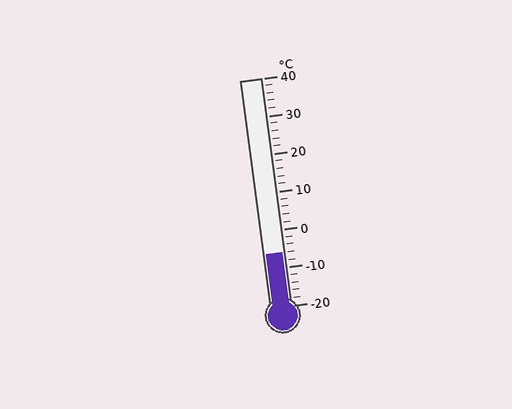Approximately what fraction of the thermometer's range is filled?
The thermometer is filled to approximately 25% of its range.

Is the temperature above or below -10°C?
The temperature is above -10°C.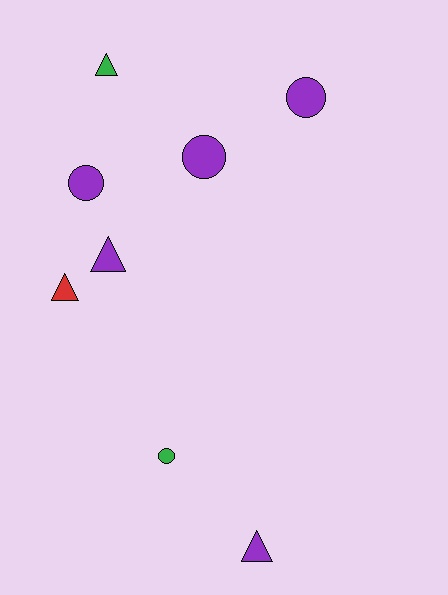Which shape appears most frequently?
Circle, with 4 objects.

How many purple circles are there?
There are 3 purple circles.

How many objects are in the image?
There are 8 objects.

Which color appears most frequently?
Purple, with 5 objects.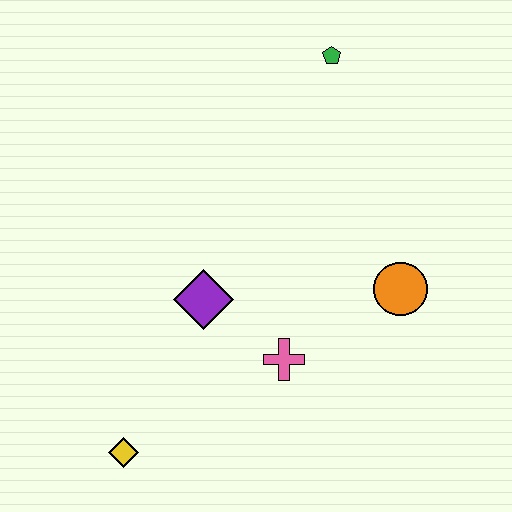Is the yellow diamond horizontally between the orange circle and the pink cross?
No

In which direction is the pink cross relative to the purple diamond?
The pink cross is to the right of the purple diamond.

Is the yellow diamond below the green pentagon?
Yes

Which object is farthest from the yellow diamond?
The green pentagon is farthest from the yellow diamond.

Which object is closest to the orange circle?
The pink cross is closest to the orange circle.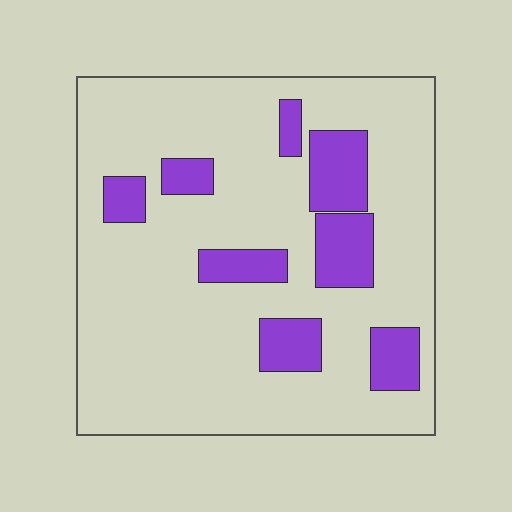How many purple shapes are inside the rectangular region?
8.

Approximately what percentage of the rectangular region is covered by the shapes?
Approximately 20%.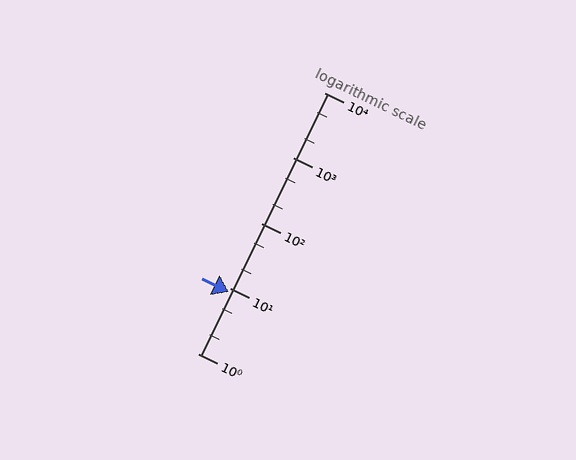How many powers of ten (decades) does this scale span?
The scale spans 4 decades, from 1 to 10000.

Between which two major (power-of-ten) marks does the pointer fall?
The pointer is between 1 and 10.